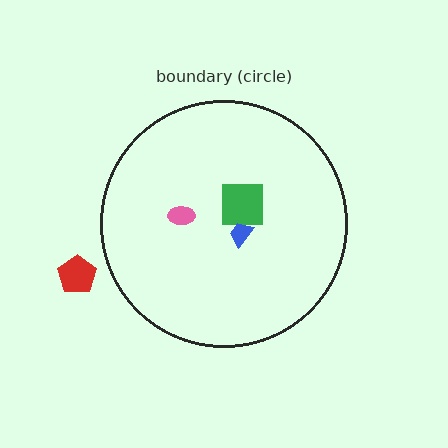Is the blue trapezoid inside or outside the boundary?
Inside.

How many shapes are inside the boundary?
3 inside, 1 outside.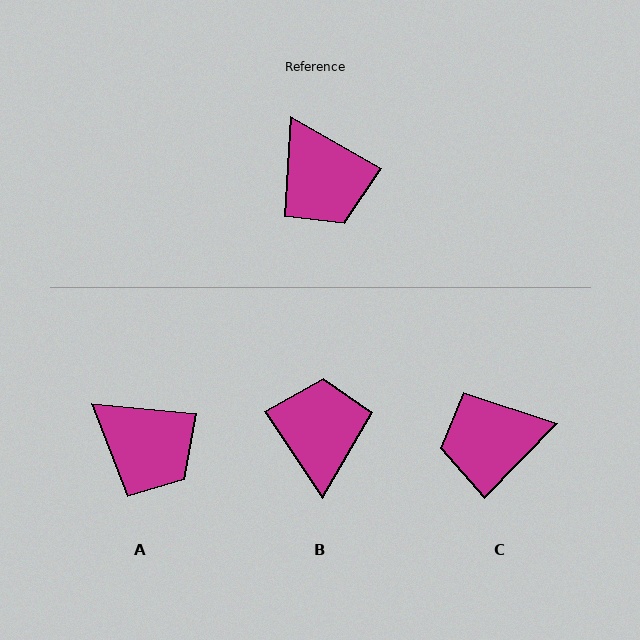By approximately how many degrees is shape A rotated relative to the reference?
Approximately 24 degrees counter-clockwise.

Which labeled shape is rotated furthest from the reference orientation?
B, about 153 degrees away.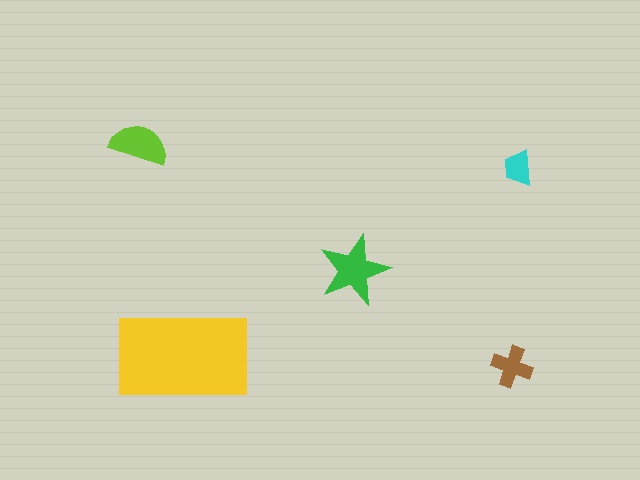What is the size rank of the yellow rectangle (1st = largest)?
1st.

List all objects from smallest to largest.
The cyan trapezoid, the brown cross, the lime semicircle, the green star, the yellow rectangle.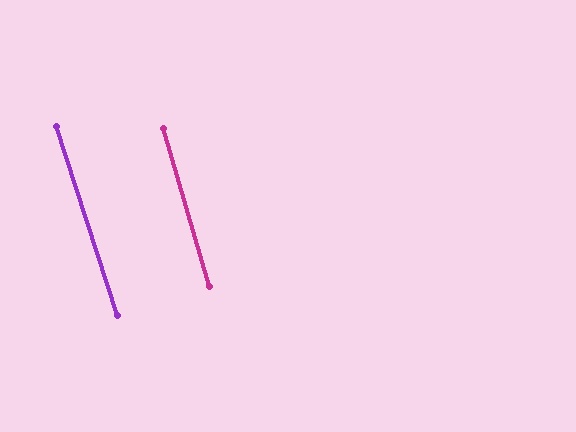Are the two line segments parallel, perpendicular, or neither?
Parallel — their directions differ by only 1.5°.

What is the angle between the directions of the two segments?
Approximately 2 degrees.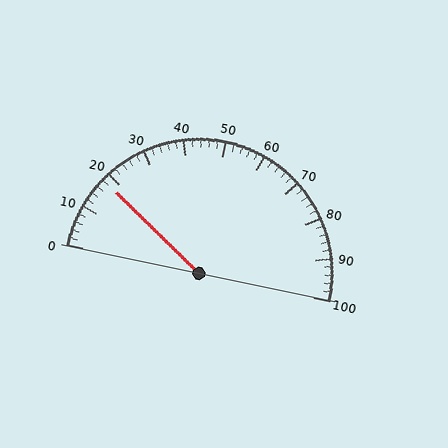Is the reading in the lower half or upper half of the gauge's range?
The reading is in the lower half of the range (0 to 100).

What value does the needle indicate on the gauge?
The needle indicates approximately 18.